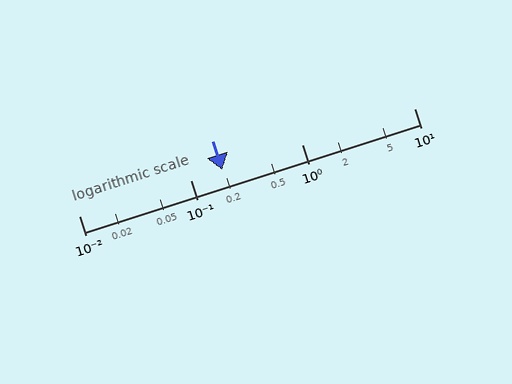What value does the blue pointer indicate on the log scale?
The pointer indicates approximately 0.19.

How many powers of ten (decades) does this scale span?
The scale spans 3 decades, from 0.01 to 10.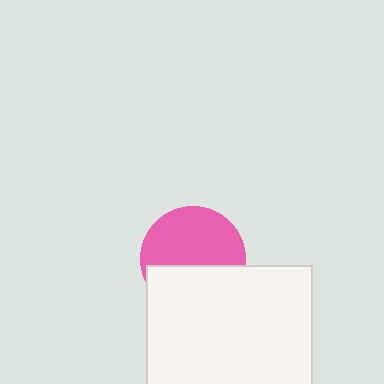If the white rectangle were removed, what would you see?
You would see the complete pink circle.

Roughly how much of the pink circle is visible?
About half of it is visible (roughly 58%).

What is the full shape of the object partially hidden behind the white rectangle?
The partially hidden object is a pink circle.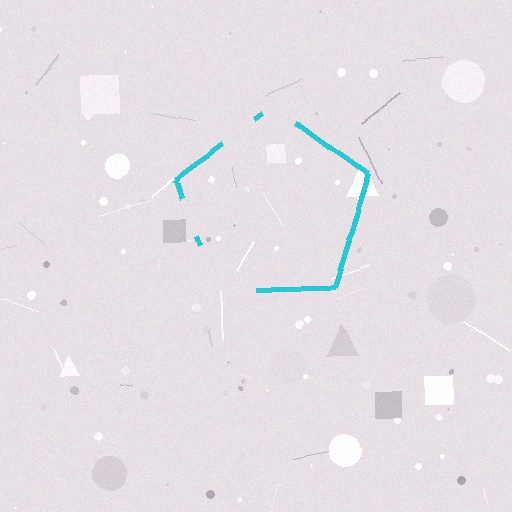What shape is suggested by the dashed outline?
The dashed outline suggests a pentagon.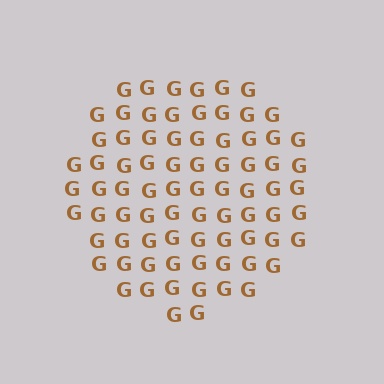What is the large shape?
The large shape is a circle.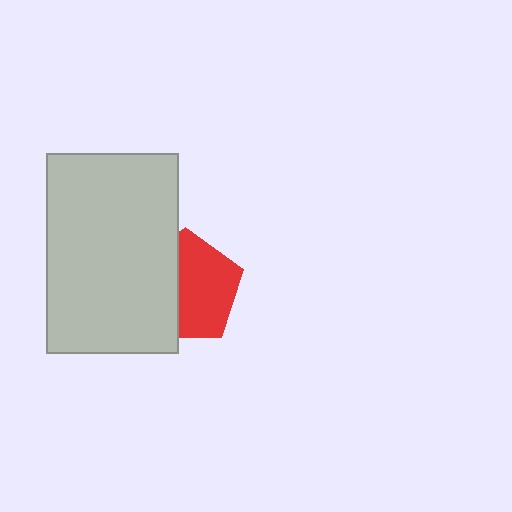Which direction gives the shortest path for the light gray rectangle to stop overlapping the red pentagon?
Moving left gives the shortest separation.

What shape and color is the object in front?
The object in front is a light gray rectangle.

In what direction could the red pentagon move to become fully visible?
The red pentagon could move right. That would shift it out from behind the light gray rectangle entirely.